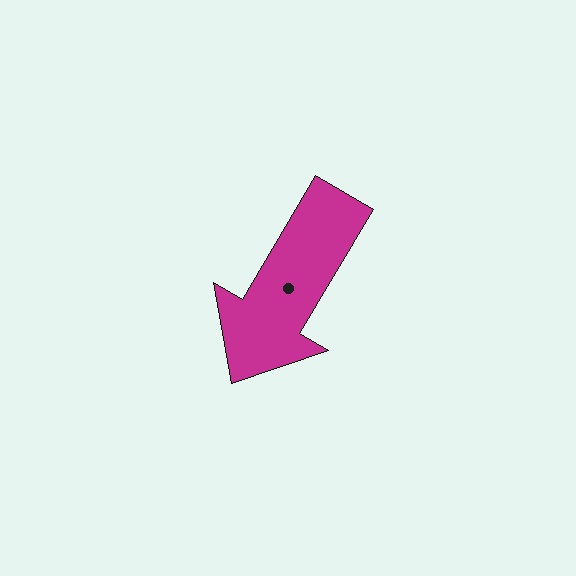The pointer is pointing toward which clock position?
Roughly 7 o'clock.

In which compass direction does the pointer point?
Southwest.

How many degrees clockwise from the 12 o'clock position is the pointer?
Approximately 211 degrees.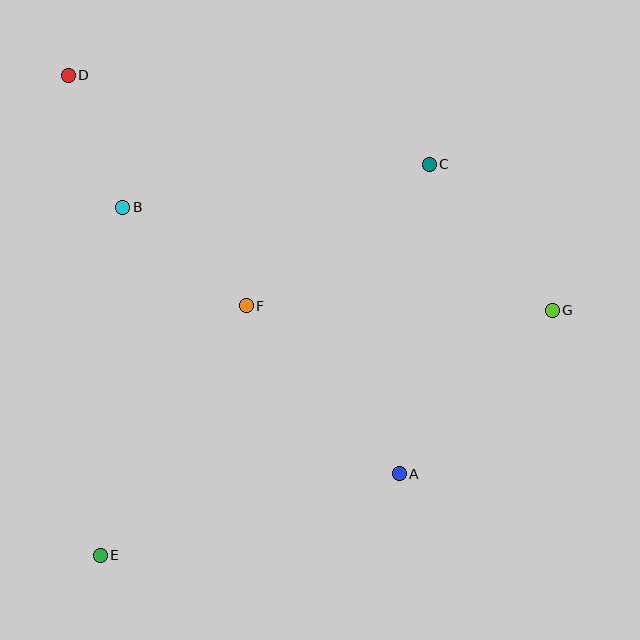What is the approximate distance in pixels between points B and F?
The distance between B and F is approximately 158 pixels.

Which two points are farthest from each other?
Points D and G are farthest from each other.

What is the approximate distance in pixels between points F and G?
The distance between F and G is approximately 306 pixels.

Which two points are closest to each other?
Points B and D are closest to each other.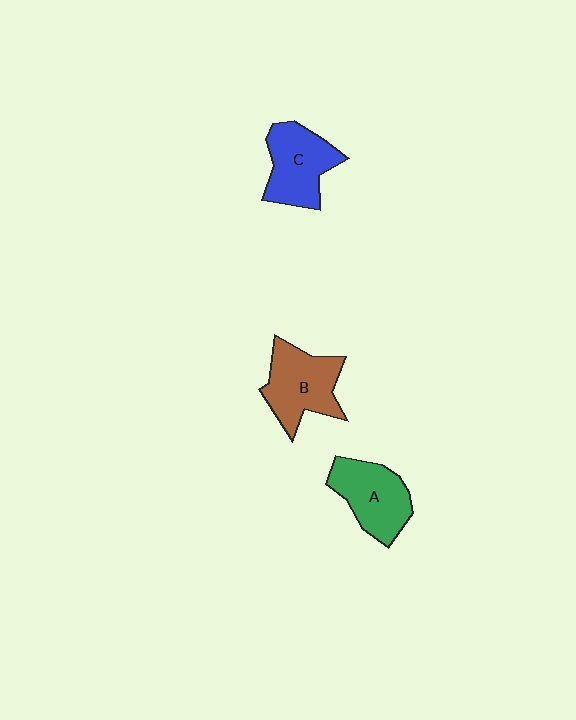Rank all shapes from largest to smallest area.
From largest to smallest: B (brown), C (blue), A (green).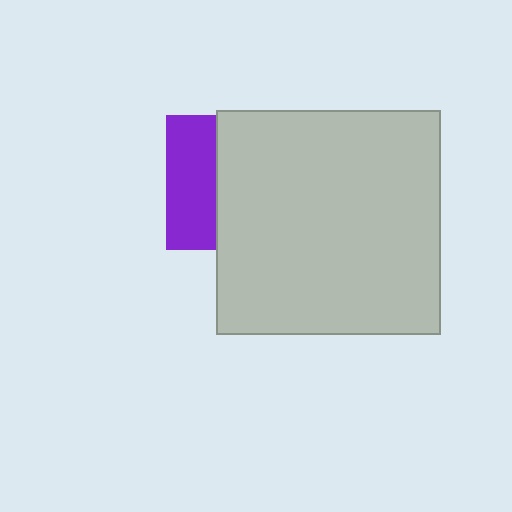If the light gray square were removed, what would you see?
You would see the complete purple square.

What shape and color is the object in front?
The object in front is a light gray square.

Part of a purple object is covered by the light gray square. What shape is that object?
It is a square.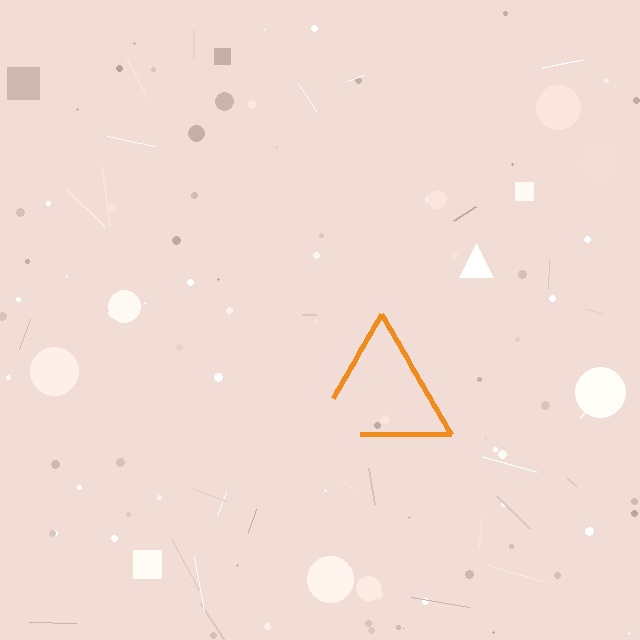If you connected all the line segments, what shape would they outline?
They would outline a triangle.